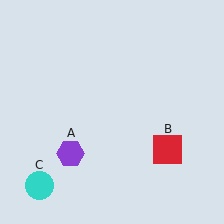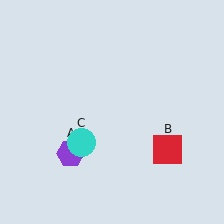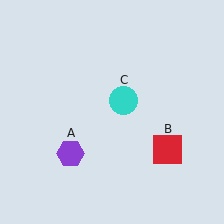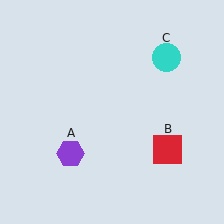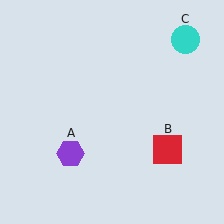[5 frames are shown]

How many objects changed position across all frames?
1 object changed position: cyan circle (object C).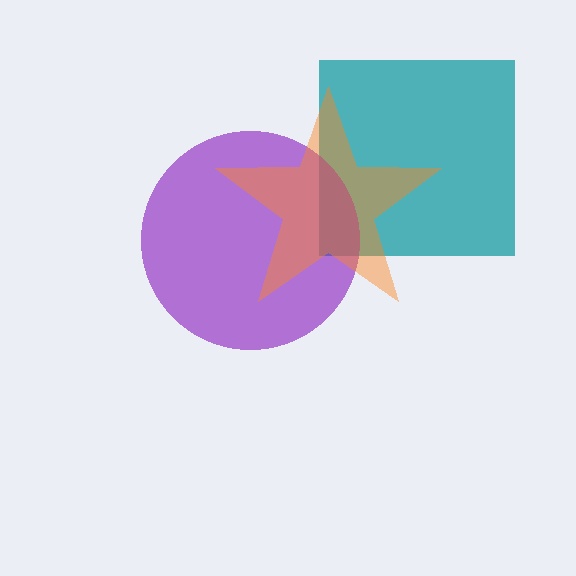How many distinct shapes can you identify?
There are 3 distinct shapes: a teal square, a purple circle, an orange star.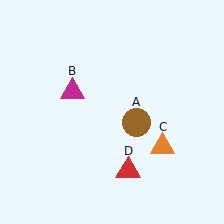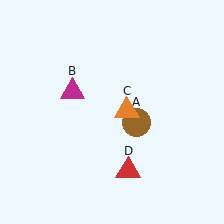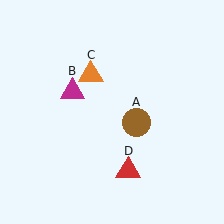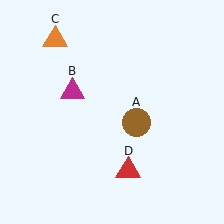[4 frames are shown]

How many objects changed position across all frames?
1 object changed position: orange triangle (object C).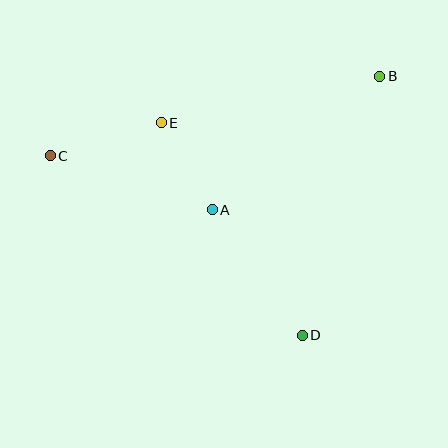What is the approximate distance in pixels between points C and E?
The distance between C and E is approximately 116 pixels.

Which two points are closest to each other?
Points A and E are closest to each other.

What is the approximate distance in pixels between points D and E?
The distance between D and E is approximately 255 pixels.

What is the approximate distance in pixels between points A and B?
The distance between A and B is approximately 214 pixels.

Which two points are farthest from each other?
Points B and C are farthest from each other.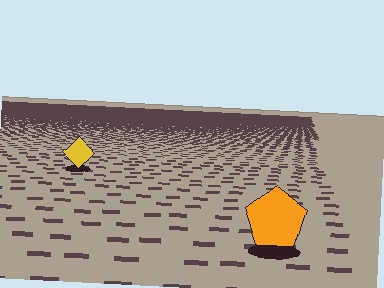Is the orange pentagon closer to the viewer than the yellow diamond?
Yes. The orange pentagon is closer — you can tell from the texture gradient: the ground texture is coarser near it.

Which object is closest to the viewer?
The orange pentagon is closest. The texture marks near it are larger and more spread out.